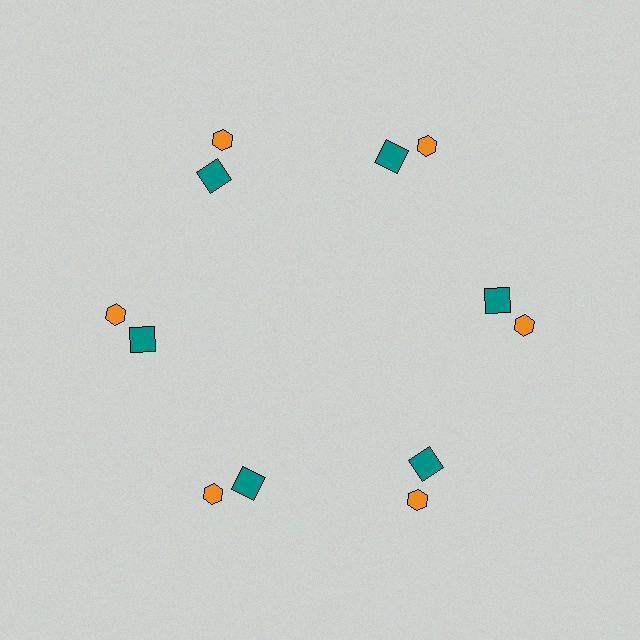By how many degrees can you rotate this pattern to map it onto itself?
The pattern maps onto itself every 60 degrees of rotation.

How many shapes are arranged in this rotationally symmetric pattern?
There are 12 shapes, arranged in 6 groups of 2.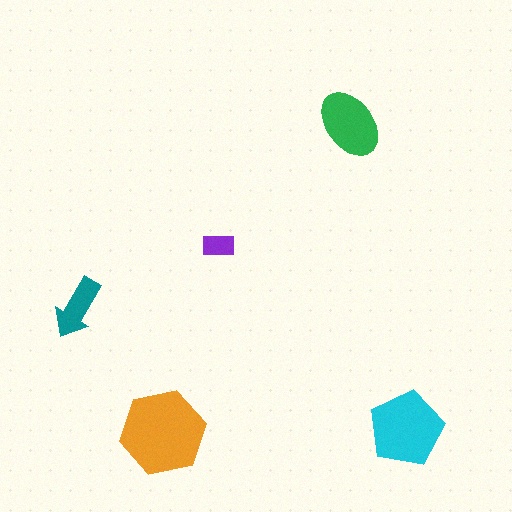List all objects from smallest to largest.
The purple rectangle, the teal arrow, the green ellipse, the cyan pentagon, the orange hexagon.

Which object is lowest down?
The orange hexagon is bottommost.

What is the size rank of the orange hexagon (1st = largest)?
1st.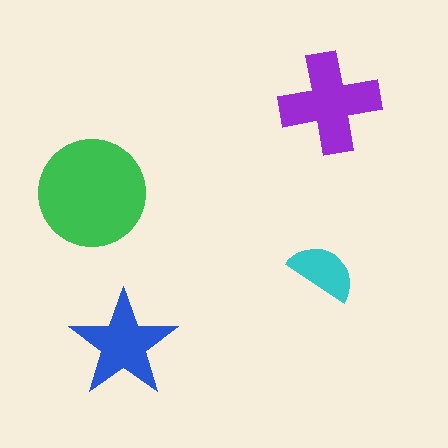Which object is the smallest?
The cyan semicircle.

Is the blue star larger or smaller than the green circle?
Smaller.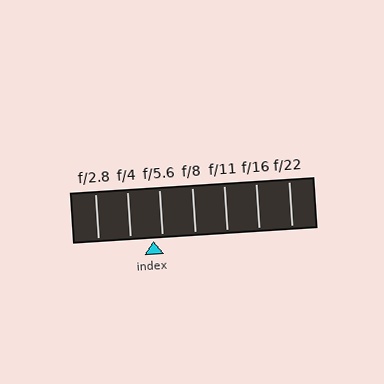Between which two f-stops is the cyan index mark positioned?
The index mark is between f/4 and f/5.6.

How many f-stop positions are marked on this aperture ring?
There are 7 f-stop positions marked.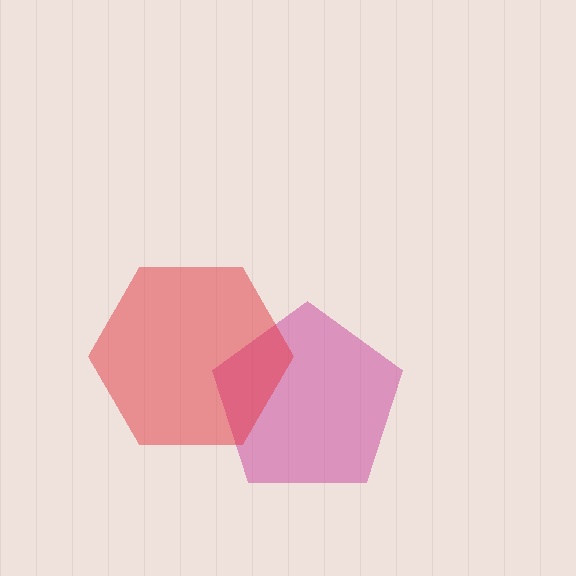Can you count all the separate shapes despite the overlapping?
Yes, there are 2 separate shapes.